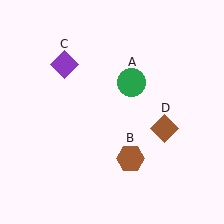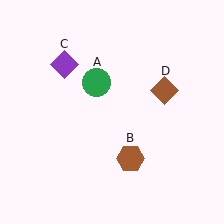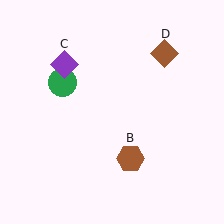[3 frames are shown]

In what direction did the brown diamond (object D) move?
The brown diamond (object D) moved up.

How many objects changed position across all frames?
2 objects changed position: green circle (object A), brown diamond (object D).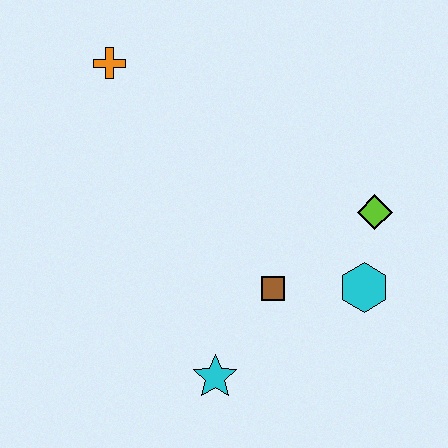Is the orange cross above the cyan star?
Yes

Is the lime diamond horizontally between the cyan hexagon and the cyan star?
No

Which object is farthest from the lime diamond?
The orange cross is farthest from the lime diamond.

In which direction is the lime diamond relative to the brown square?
The lime diamond is to the right of the brown square.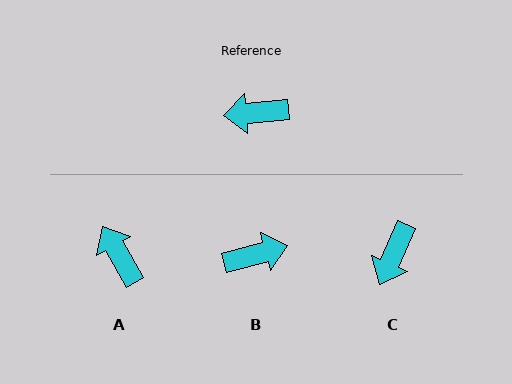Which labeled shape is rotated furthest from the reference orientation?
B, about 169 degrees away.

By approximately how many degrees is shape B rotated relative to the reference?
Approximately 169 degrees clockwise.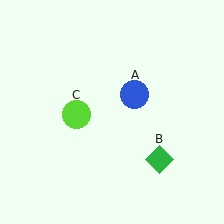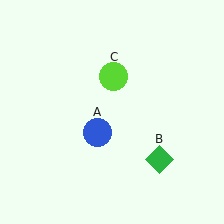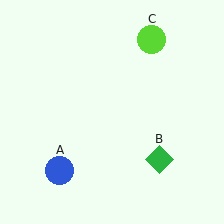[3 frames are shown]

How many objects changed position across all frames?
2 objects changed position: blue circle (object A), lime circle (object C).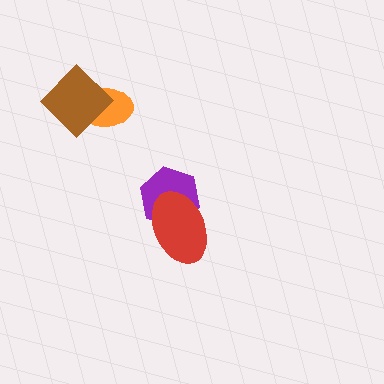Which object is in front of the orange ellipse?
The brown diamond is in front of the orange ellipse.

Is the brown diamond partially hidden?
No, no other shape covers it.